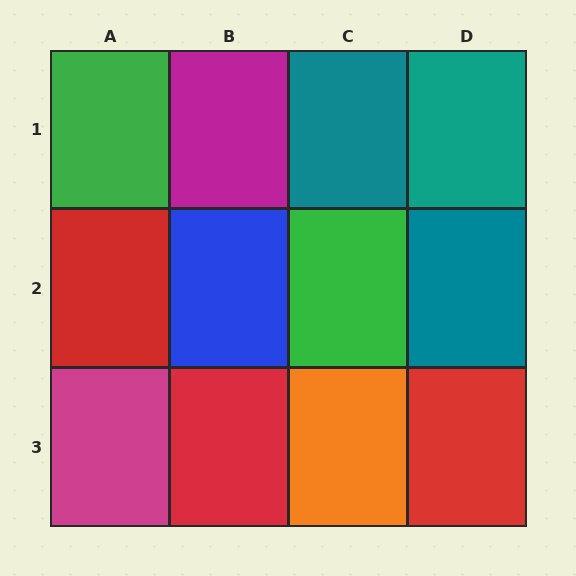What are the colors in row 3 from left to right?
Magenta, red, orange, red.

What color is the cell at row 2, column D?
Teal.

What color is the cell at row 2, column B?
Blue.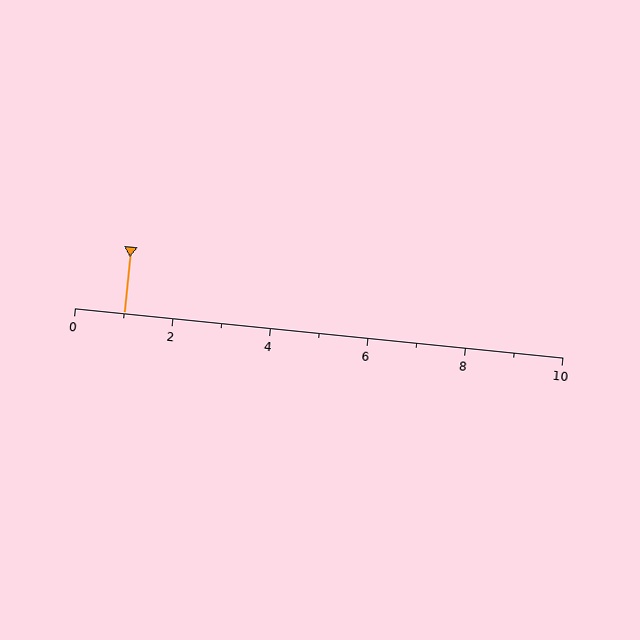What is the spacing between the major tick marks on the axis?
The major ticks are spaced 2 apart.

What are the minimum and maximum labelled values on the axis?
The axis runs from 0 to 10.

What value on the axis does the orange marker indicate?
The marker indicates approximately 1.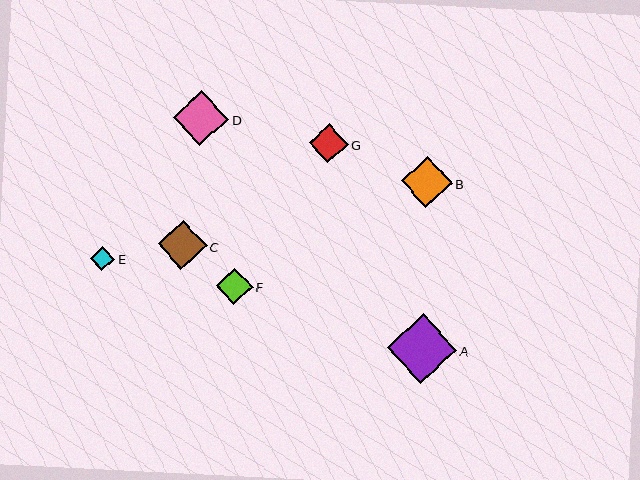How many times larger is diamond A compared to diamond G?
Diamond A is approximately 1.8 times the size of diamond G.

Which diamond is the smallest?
Diamond E is the smallest with a size of approximately 24 pixels.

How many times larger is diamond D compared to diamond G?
Diamond D is approximately 1.4 times the size of diamond G.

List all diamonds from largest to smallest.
From largest to smallest: A, D, B, C, G, F, E.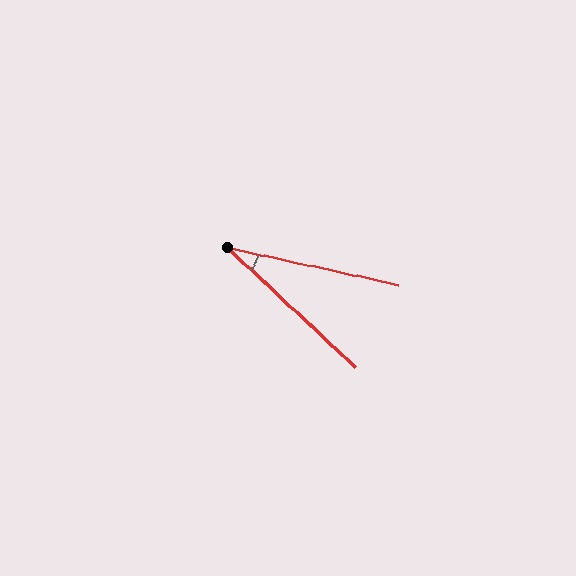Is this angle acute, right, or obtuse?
It is acute.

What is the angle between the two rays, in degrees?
Approximately 31 degrees.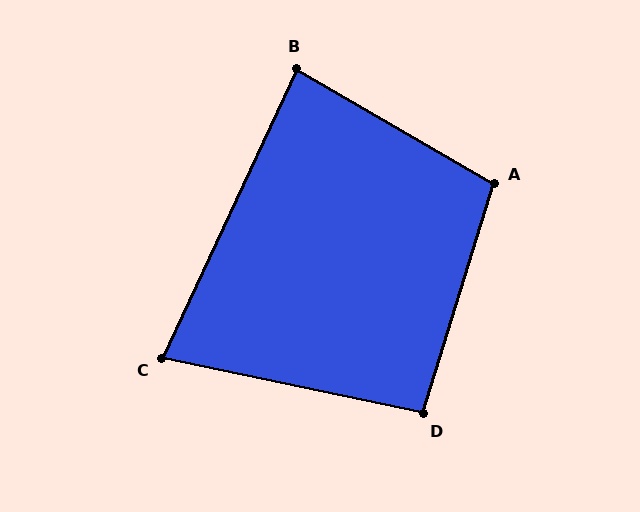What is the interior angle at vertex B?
Approximately 85 degrees (acute).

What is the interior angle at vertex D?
Approximately 95 degrees (obtuse).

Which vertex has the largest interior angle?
A, at approximately 103 degrees.